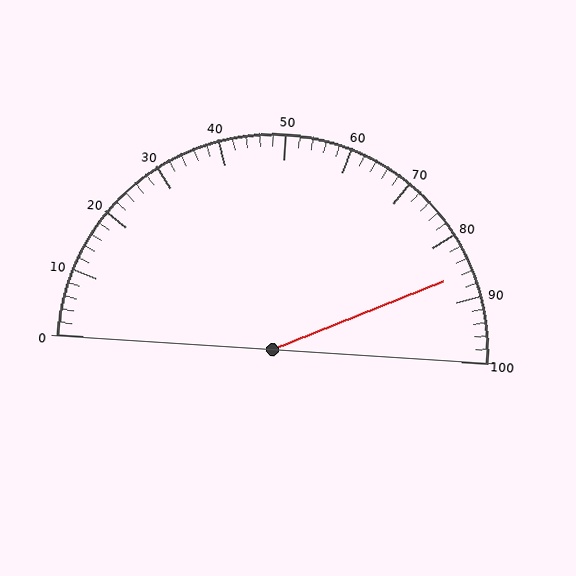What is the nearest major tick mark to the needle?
The nearest major tick mark is 90.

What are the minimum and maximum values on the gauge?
The gauge ranges from 0 to 100.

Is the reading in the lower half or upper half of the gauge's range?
The reading is in the upper half of the range (0 to 100).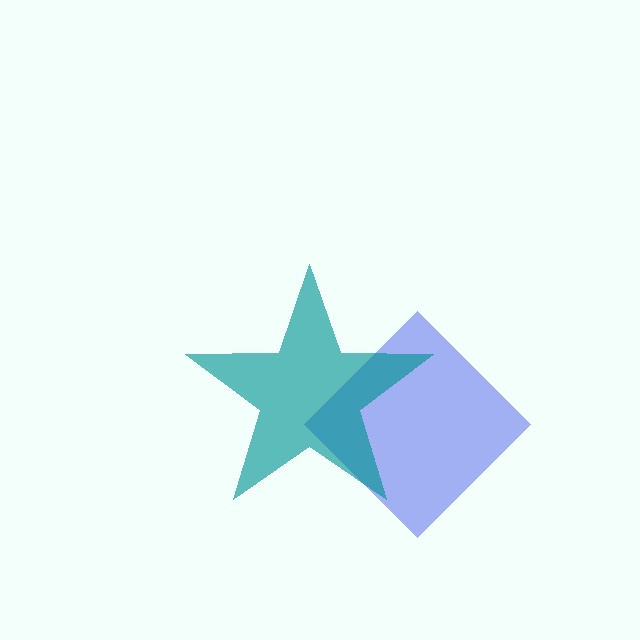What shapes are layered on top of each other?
The layered shapes are: a blue diamond, a teal star.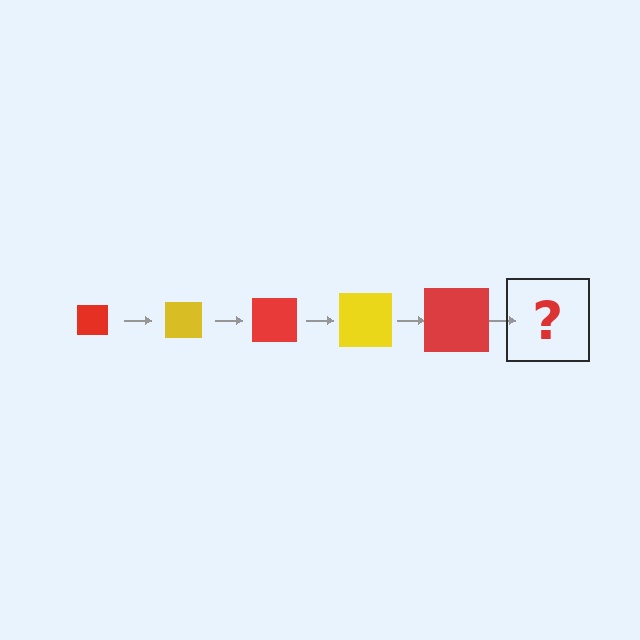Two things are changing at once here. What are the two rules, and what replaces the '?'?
The two rules are that the square grows larger each step and the color cycles through red and yellow. The '?' should be a yellow square, larger than the previous one.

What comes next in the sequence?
The next element should be a yellow square, larger than the previous one.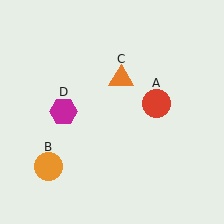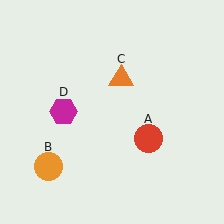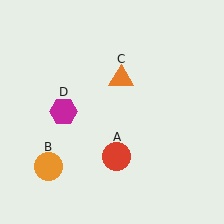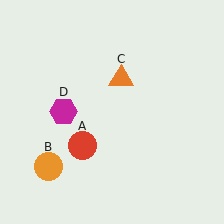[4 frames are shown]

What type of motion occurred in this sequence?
The red circle (object A) rotated clockwise around the center of the scene.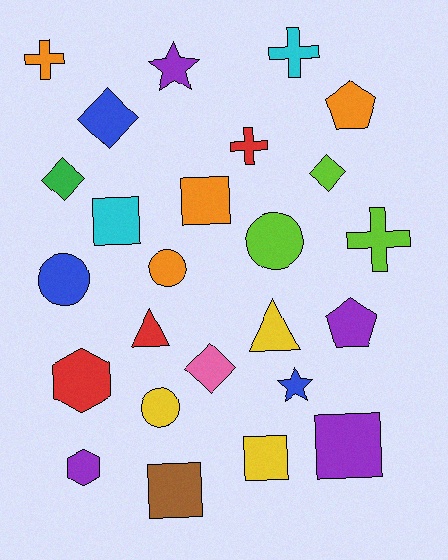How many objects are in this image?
There are 25 objects.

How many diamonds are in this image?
There are 4 diamonds.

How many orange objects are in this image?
There are 4 orange objects.